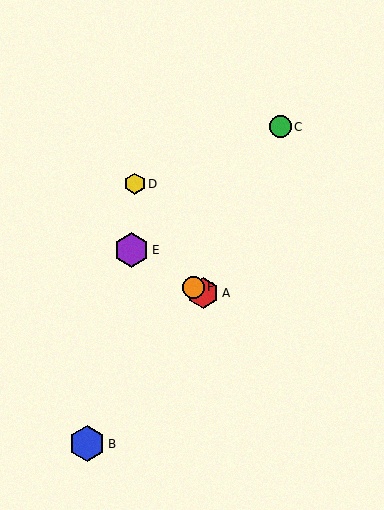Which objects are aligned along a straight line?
Objects A, E, F are aligned along a straight line.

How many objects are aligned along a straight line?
3 objects (A, E, F) are aligned along a straight line.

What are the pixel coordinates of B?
Object B is at (87, 444).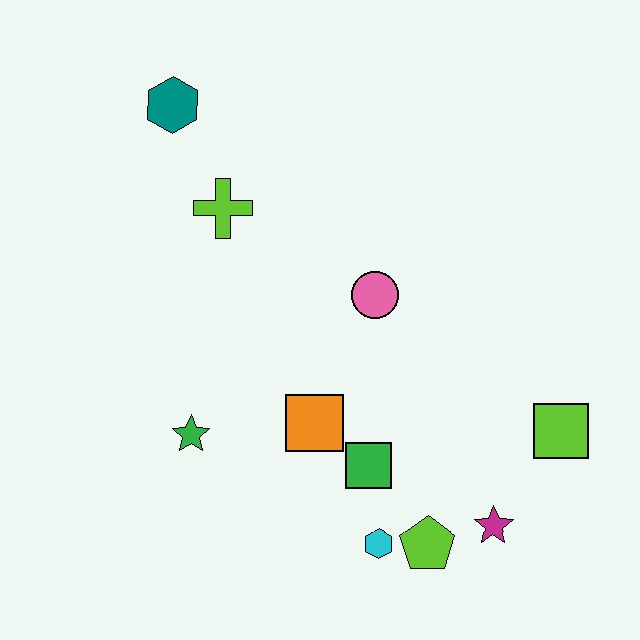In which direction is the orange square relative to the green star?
The orange square is to the right of the green star.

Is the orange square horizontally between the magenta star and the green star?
Yes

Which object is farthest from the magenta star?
The teal hexagon is farthest from the magenta star.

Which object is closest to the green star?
The orange square is closest to the green star.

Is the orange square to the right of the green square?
No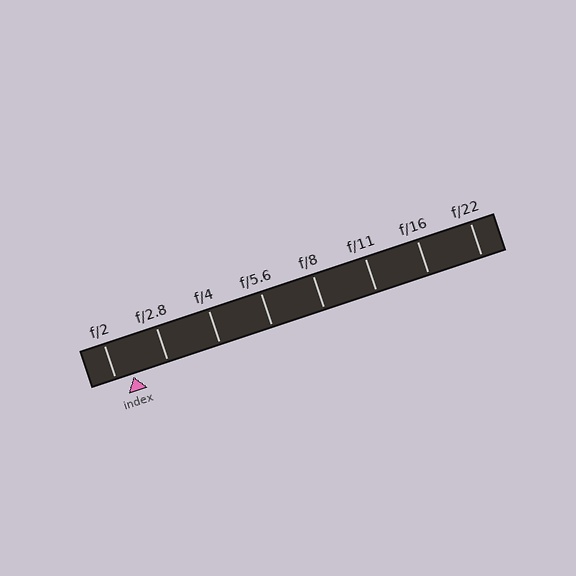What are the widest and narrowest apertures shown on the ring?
The widest aperture shown is f/2 and the narrowest is f/22.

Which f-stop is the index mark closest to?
The index mark is closest to f/2.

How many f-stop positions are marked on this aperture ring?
There are 8 f-stop positions marked.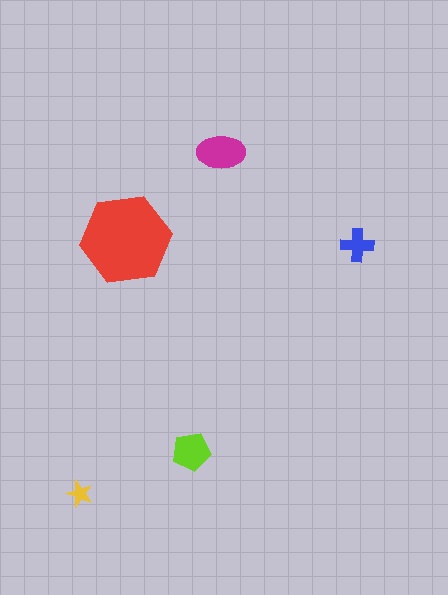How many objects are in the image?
There are 5 objects in the image.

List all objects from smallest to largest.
The yellow star, the blue cross, the lime pentagon, the magenta ellipse, the red hexagon.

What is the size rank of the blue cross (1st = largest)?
4th.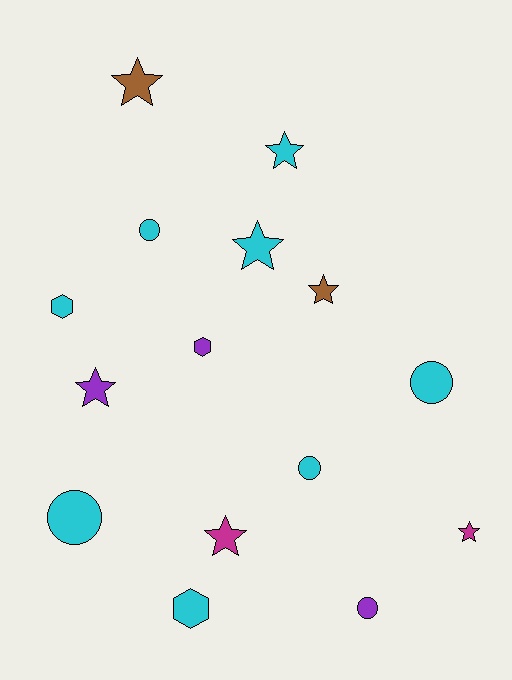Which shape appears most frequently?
Star, with 7 objects.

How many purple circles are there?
There is 1 purple circle.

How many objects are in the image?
There are 15 objects.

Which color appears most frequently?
Cyan, with 8 objects.